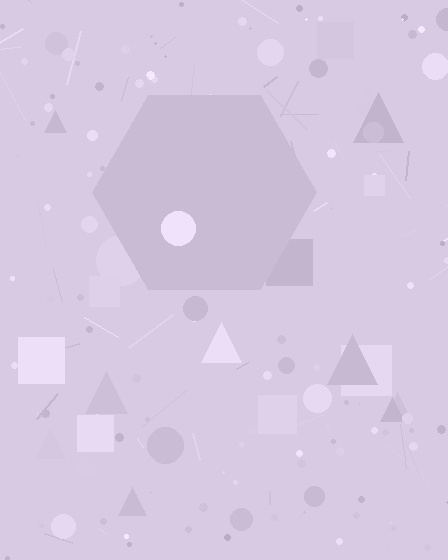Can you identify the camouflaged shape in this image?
The camouflaged shape is a hexagon.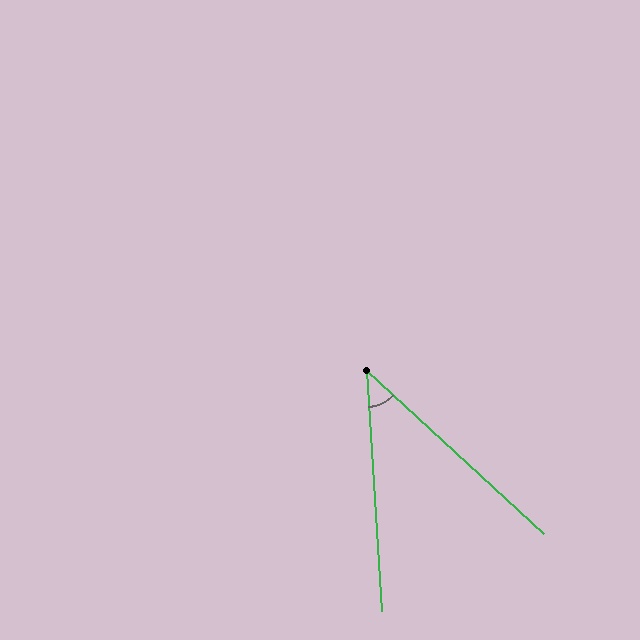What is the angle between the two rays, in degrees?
Approximately 44 degrees.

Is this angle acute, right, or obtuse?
It is acute.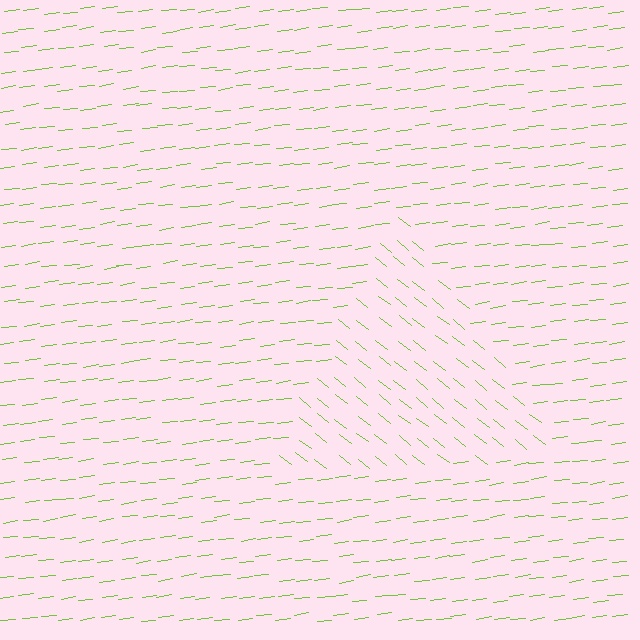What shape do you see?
I see a triangle.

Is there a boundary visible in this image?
Yes, there is a texture boundary formed by a change in line orientation.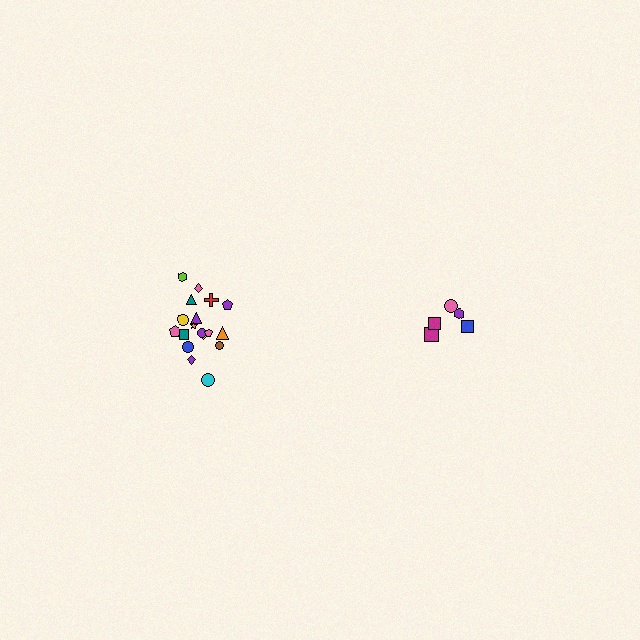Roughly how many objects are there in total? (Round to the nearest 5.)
Roughly 25 objects in total.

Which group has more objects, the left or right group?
The left group.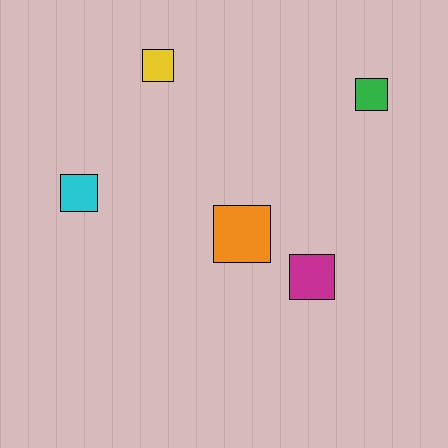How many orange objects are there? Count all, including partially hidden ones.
There is 1 orange object.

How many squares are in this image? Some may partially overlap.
There are 5 squares.